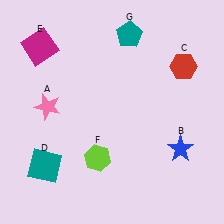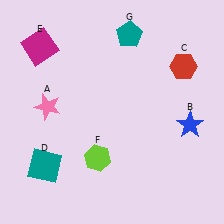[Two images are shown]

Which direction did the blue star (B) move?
The blue star (B) moved up.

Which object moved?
The blue star (B) moved up.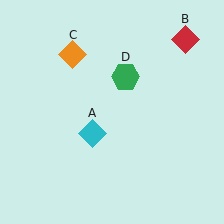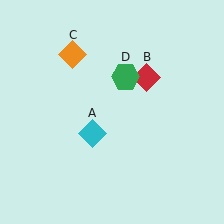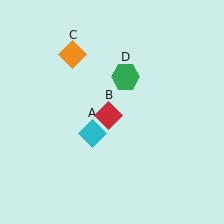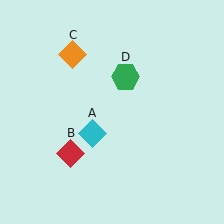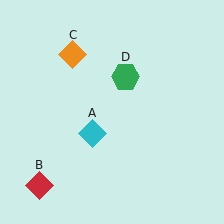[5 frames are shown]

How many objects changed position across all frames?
1 object changed position: red diamond (object B).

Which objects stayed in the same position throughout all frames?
Cyan diamond (object A) and orange diamond (object C) and green hexagon (object D) remained stationary.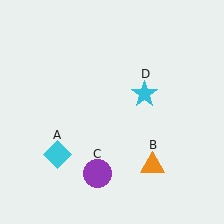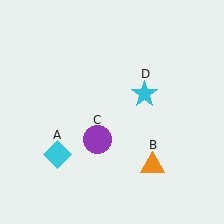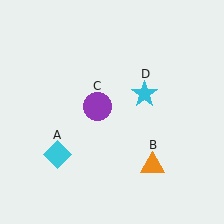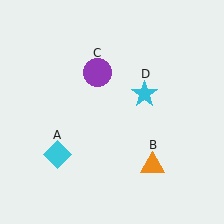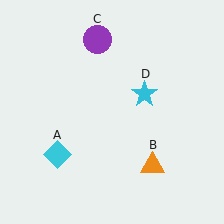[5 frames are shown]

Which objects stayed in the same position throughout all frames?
Cyan diamond (object A) and orange triangle (object B) and cyan star (object D) remained stationary.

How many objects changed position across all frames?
1 object changed position: purple circle (object C).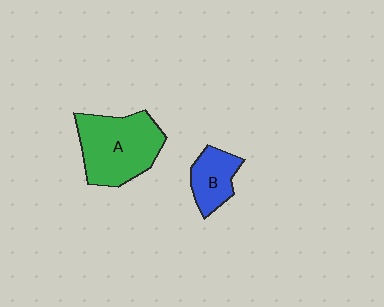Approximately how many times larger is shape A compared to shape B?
Approximately 2.1 times.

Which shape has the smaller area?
Shape B (blue).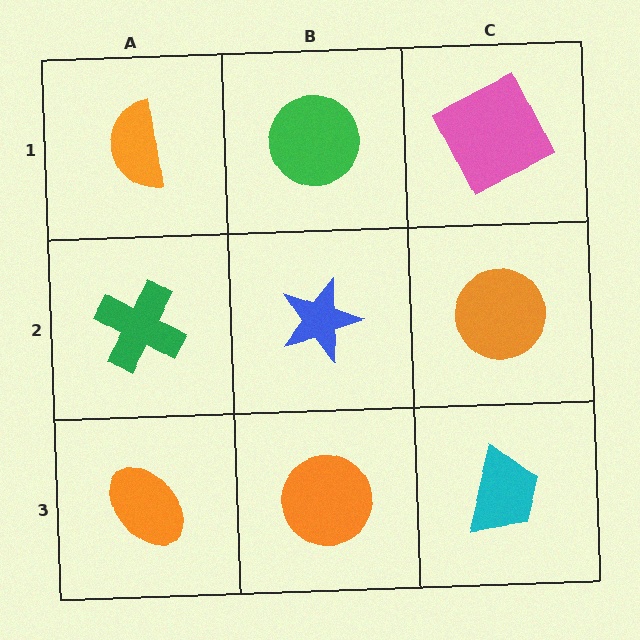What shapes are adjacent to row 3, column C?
An orange circle (row 2, column C), an orange circle (row 3, column B).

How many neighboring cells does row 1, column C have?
2.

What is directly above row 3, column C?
An orange circle.